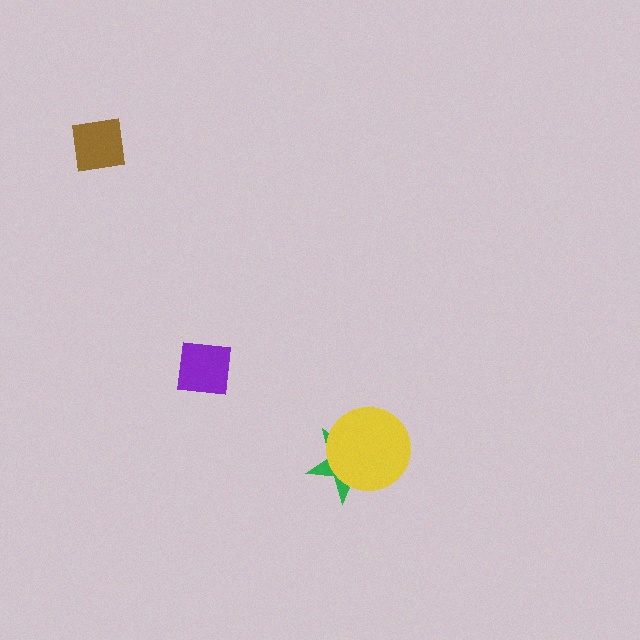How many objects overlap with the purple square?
0 objects overlap with the purple square.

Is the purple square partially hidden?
No, no other shape covers it.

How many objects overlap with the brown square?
0 objects overlap with the brown square.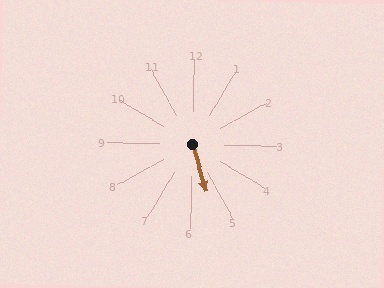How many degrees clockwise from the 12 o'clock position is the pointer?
Approximately 163 degrees.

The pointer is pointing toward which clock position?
Roughly 5 o'clock.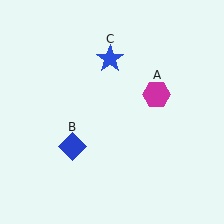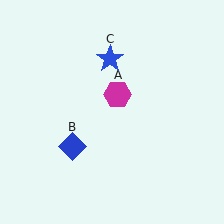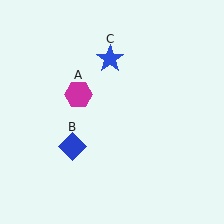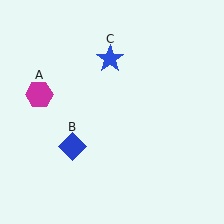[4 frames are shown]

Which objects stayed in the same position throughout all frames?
Blue diamond (object B) and blue star (object C) remained stationary.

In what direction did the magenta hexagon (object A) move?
The magenta hexagon (object A) moved left.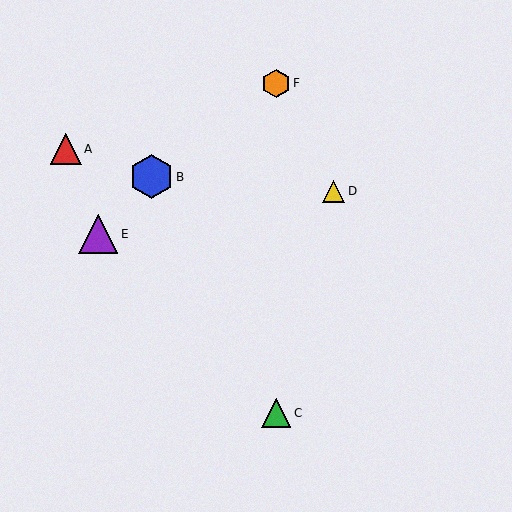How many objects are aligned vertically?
2 objects (C, F) are aligned vertically.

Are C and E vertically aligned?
No, C is at x≈276 and E is at x≈98.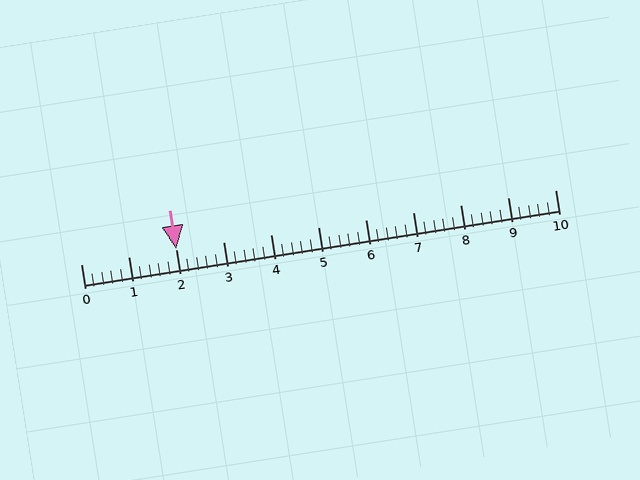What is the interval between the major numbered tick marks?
The major tick marks are spaced 1 units apart.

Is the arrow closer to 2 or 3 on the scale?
The arrow is closer to 2.